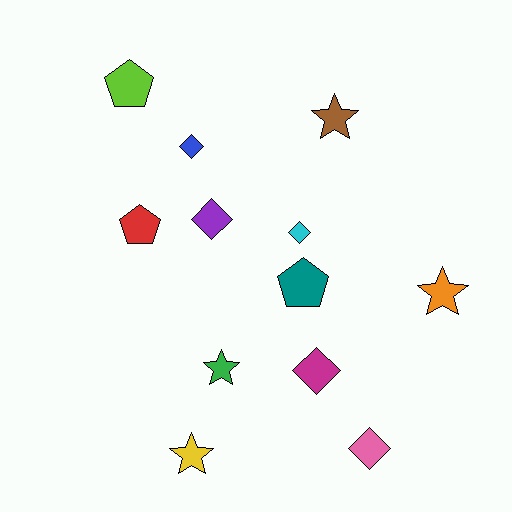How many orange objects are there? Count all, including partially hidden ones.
There is 1 orange object.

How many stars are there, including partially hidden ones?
There are 4 stars.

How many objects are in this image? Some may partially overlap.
There are 12 objects.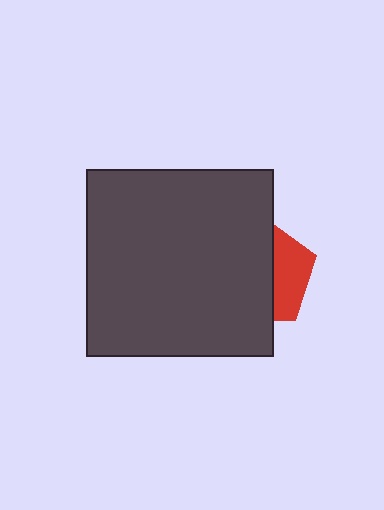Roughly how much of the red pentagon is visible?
A small part of it is visible (roughly 35%).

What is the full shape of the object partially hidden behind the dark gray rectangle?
The partially hidden object is a red pentagon.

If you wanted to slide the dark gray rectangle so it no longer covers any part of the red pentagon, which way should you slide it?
Slide it left — that is the most direct way to separate the two shapes.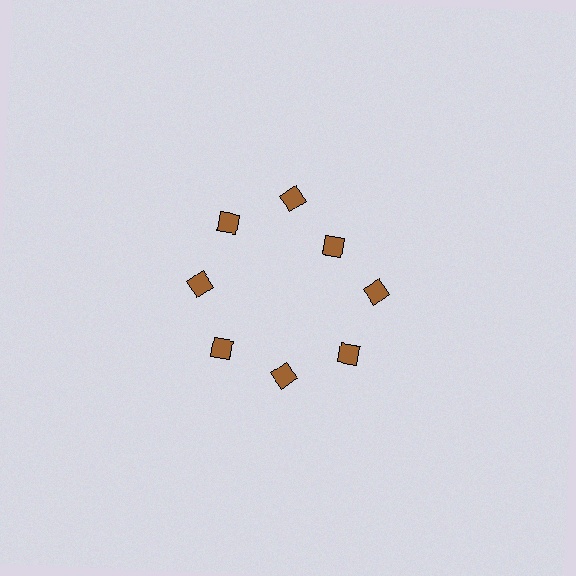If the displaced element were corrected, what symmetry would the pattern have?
It would have 8-fold rotational symmetry — the pattern would map onto itself every 45 degrees.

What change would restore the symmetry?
The symmetry would be restored by moving it outward, back onto the ring so that all 8 diamonds sit at equal angles and equal distance from the center.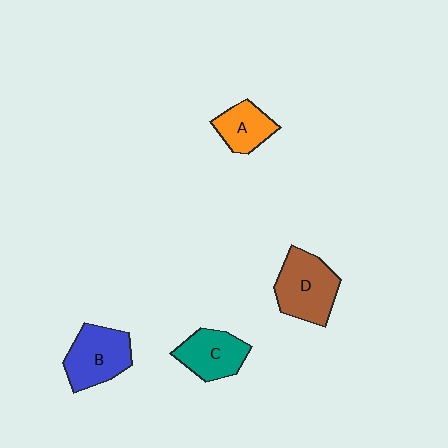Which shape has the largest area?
Shape D (brown).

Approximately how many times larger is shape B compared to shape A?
Approximately 1.5 times.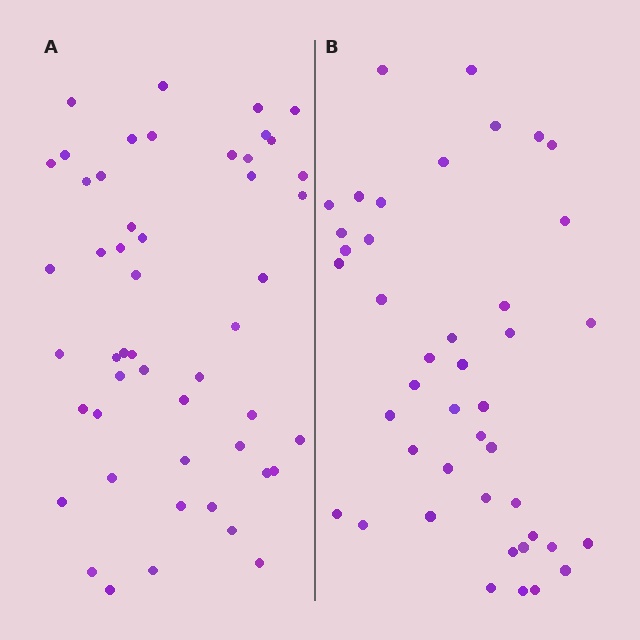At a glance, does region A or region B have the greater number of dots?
Region A (the left region) has more dots.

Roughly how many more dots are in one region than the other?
Region A has roughly 8 or so more dots than region B.